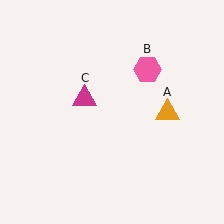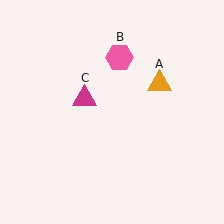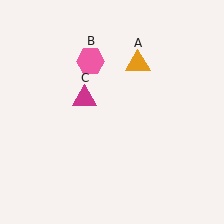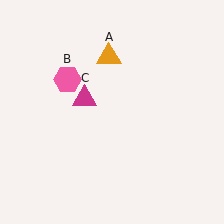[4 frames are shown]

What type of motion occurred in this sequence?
The orange triangle (object A), pink hexagon (object B) rotated counterclockwise around the center of the scene.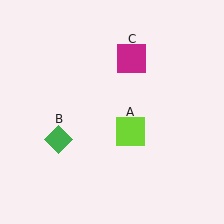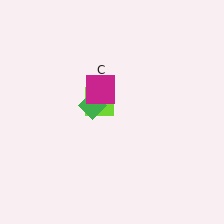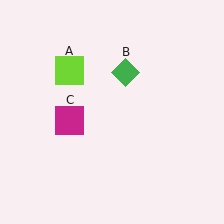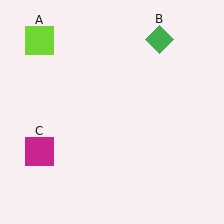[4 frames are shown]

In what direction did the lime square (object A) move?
The lime square (object A) moved up and to the left.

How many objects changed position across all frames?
3 objects changed position: lime square (object A), green diamond (object B), magenta square (object C).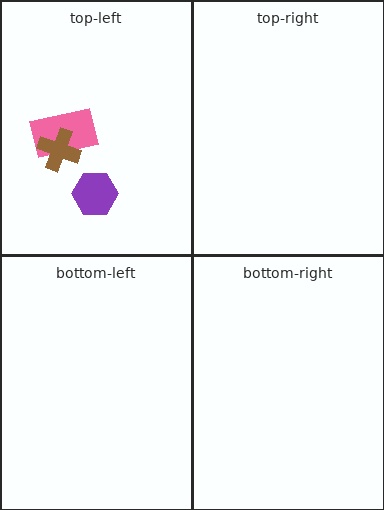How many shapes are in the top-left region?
3.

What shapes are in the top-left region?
The purple hexagon, the pink rectangle, the brown cross.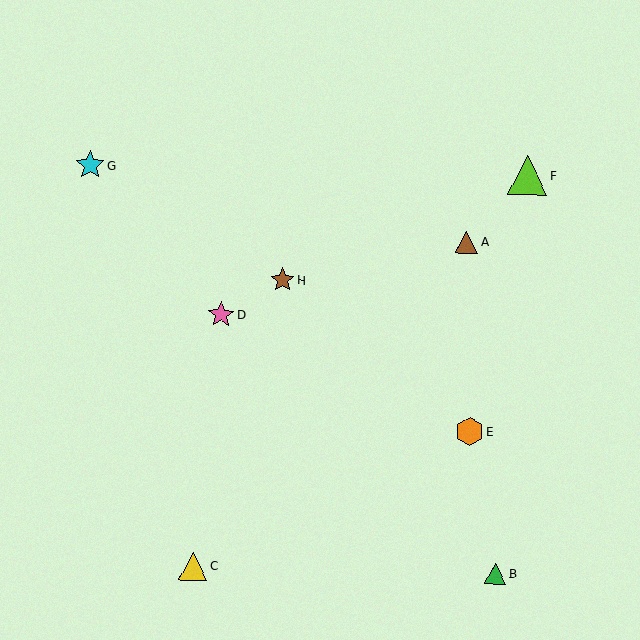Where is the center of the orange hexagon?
The center of the orange hexagon is at (470, 432).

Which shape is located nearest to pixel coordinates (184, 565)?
The yellow triangle (labeled C) at (193, 566) is nearest to that location.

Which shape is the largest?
The lime triangle (labeled F) is the largest.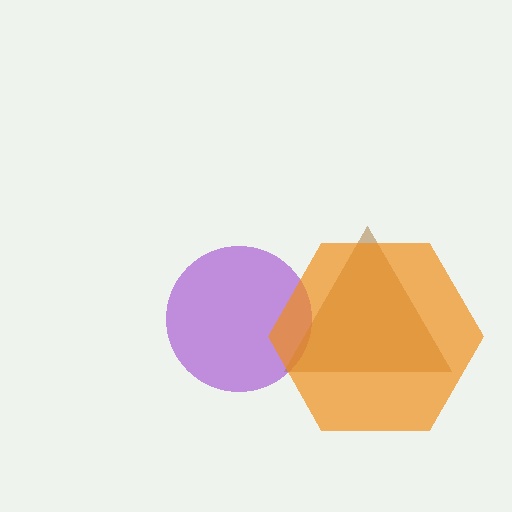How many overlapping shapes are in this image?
There are 3 overlapping shapes in the image.